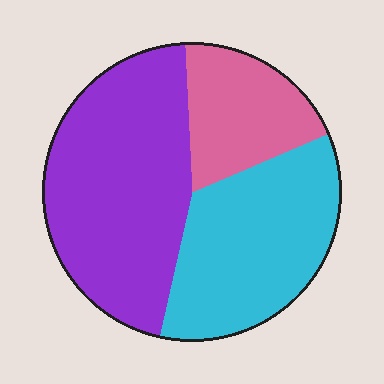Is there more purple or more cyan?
Purple.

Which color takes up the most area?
Purple, at roughly 45%.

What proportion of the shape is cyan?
Cyan covers roughly 35% of the shape.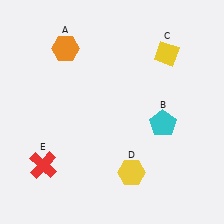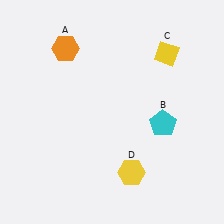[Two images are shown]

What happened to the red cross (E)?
The red cross (E) was removed in Image 2. It was in the bottom-left area of Image 1.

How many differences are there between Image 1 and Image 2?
There is 1 difference between the two images.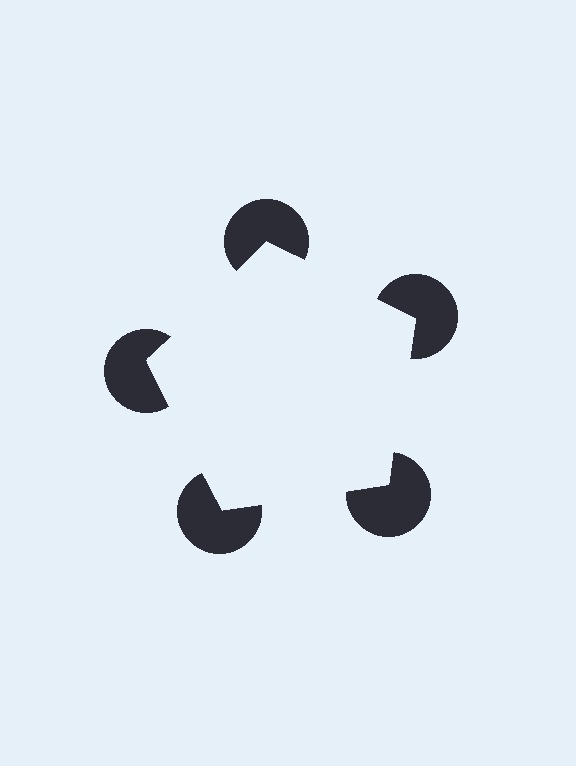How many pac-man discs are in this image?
There are 5 — one at each vertex of the illusory pentagon.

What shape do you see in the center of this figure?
An illusory pentagon — its edges are inferred from the aligned wedge cuts in the pac-man discs, not physically drawn.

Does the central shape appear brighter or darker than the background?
It typically appears slightly brighter than the background, even though no actual brightness change is drawn.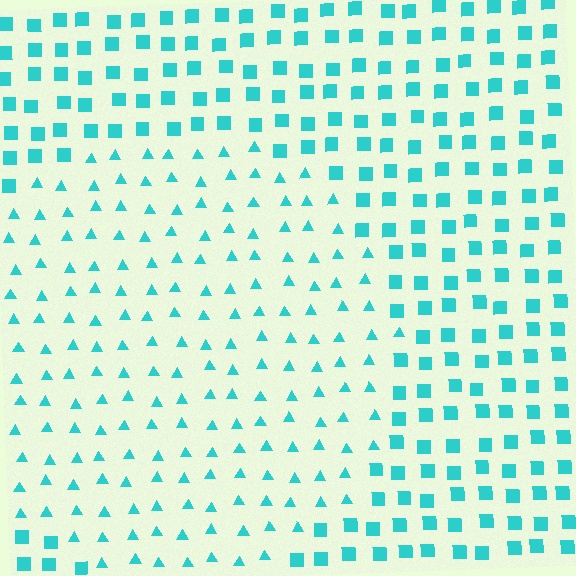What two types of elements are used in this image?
The image uses triangles inside the circle region and squares outside it.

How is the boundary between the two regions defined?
The boundary is defined by a change in element shape: triangles inside vs. squares outside. All elements share the same color and spacing.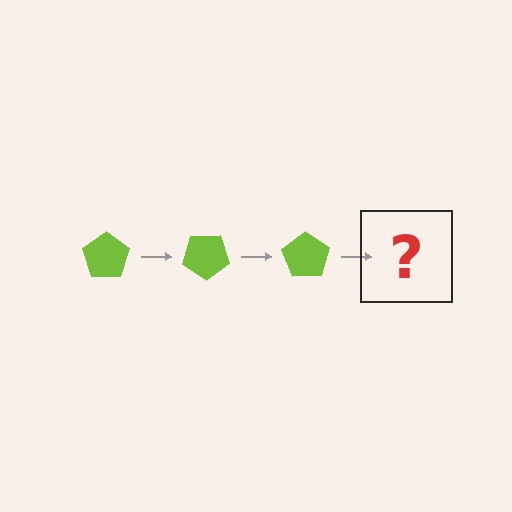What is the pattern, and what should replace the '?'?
The pattern is that the pentagon rotates 35 degrees each step. The '?' should be a lime pentagon rotated 105 degrees.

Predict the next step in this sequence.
The next step is a lime pentagon rotated 105 degrees.